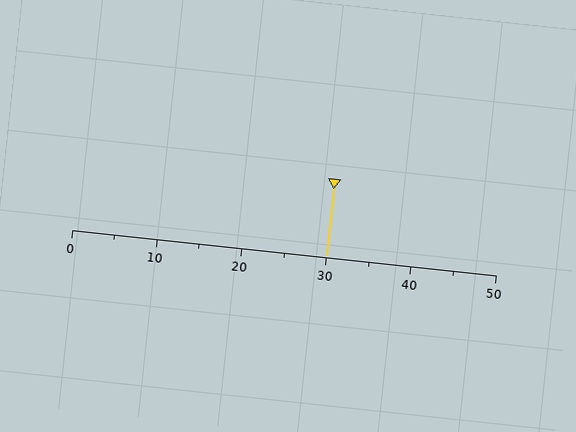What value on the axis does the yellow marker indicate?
The marker indicates approximately 30.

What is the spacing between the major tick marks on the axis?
The major ticks are spaced 10 apart.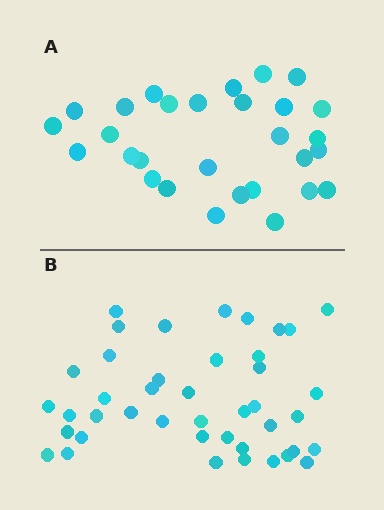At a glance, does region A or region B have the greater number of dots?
Region B (the bottom region) has more dots.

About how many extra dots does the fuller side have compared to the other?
Region B has approximately 15 more dots than region A.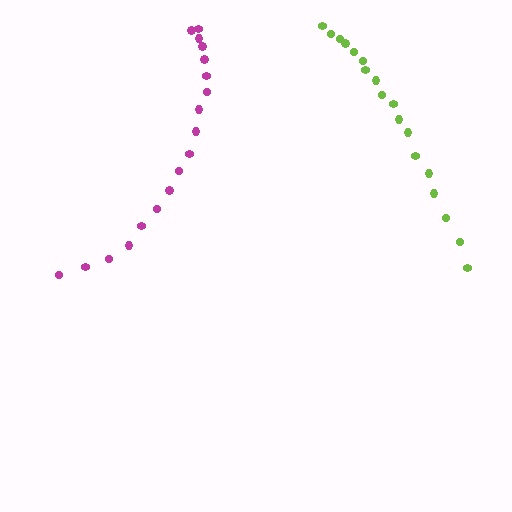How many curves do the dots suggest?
There are 2 distinct paths.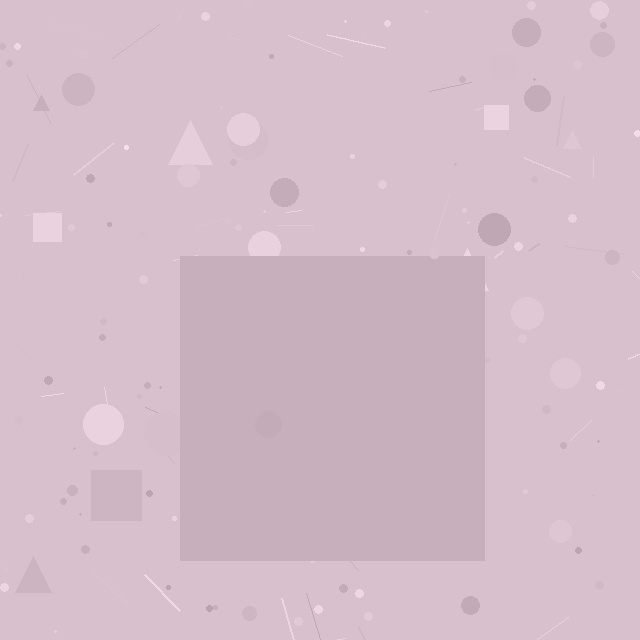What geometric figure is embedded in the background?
A square is embedded in the background.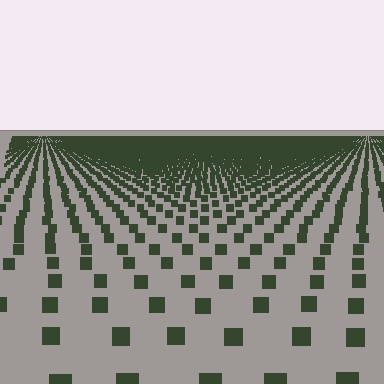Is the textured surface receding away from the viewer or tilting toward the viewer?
The surface is receding away from the viewer. Texture elements get smaller and denser toward the top.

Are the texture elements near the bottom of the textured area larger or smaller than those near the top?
Larger. Near the bottom, elements are closer to the viewer and appear at a bigger on-screen size.